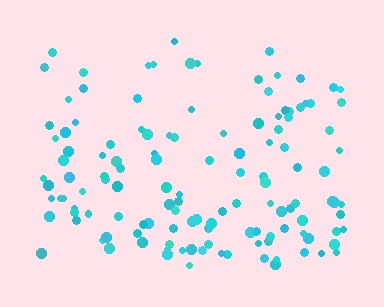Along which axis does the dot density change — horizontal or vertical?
Vertical.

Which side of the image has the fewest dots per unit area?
The top.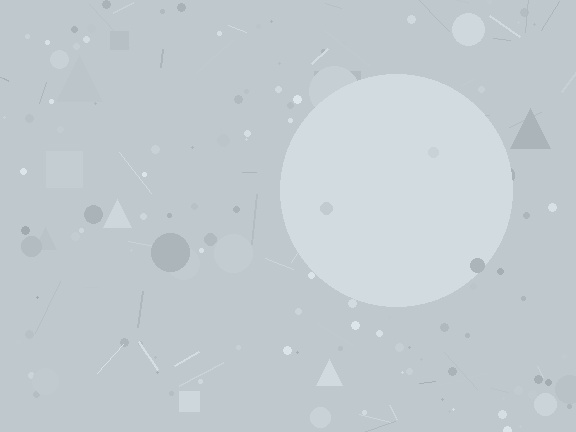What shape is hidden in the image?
A circle is hidden in the image.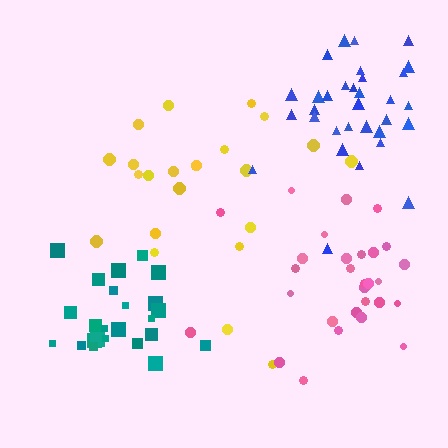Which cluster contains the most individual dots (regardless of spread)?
Blue (33).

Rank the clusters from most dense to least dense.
teal, blue, pink, yellow.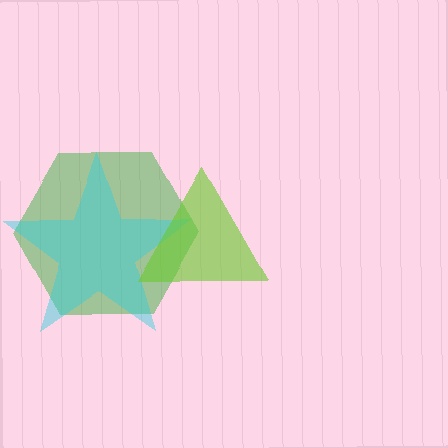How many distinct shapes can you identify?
There are 3 distinct shapes: a green hexagon, a cyan star, a lime triangle.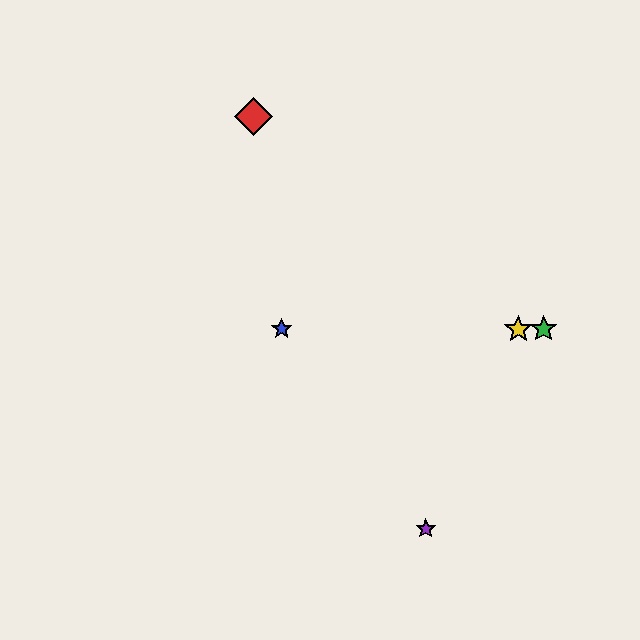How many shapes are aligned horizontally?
3 shapes (the blue star, the green star, the yellow star) are aligned horizontally.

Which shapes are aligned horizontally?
The blue star, the green star, the yellow star are aligned horizontally.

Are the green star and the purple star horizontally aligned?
No, the green star is at y≈329 and the purple star is at y≈529.